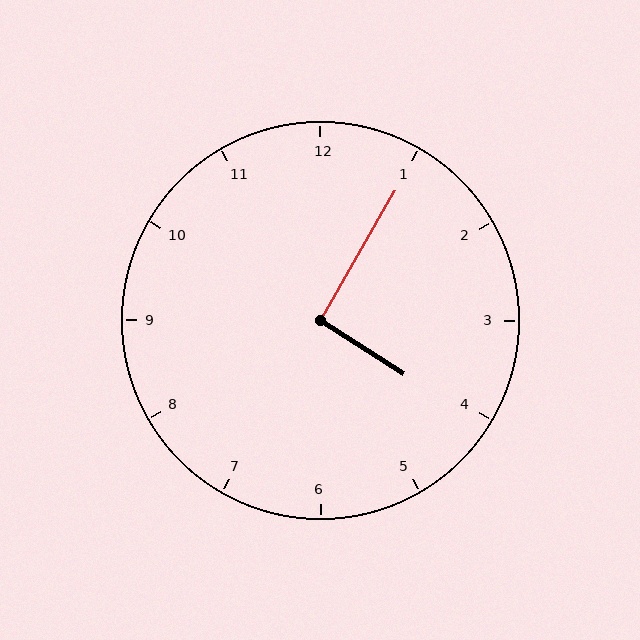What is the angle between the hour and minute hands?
Approximately 92 degrees.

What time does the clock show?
4:05.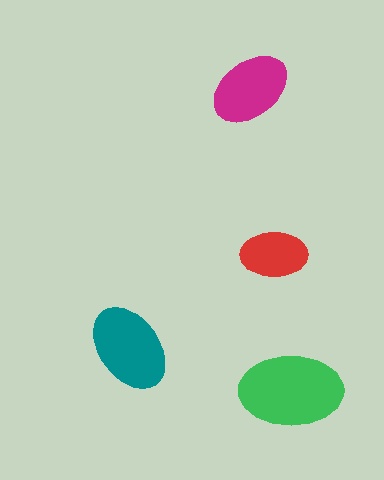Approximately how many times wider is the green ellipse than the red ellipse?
About 1.5 times wider.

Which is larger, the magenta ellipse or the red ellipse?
The magenta one.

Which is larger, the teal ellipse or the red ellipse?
The teal one.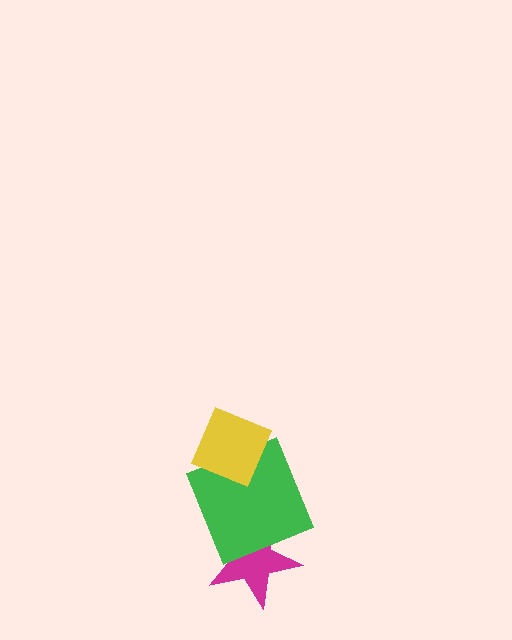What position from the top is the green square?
The green square is 2nd from the top.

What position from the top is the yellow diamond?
The yellow diamond is 1st from the top.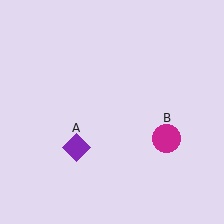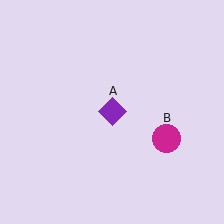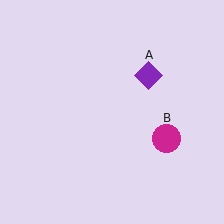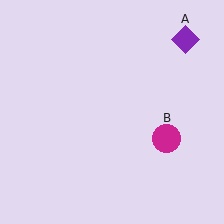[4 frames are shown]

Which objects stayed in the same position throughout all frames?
Magenta circle (object B) remained stationary.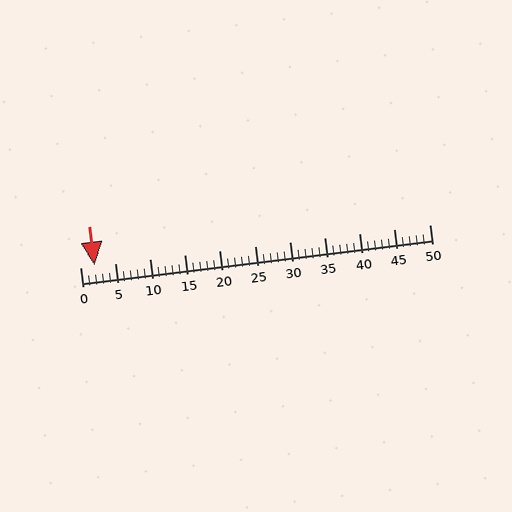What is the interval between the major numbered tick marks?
The major tick marks are spaced 5 units apart.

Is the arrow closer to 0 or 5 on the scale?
The arrow is closer to 0.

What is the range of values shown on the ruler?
The ruler shows values from 0 to 50.